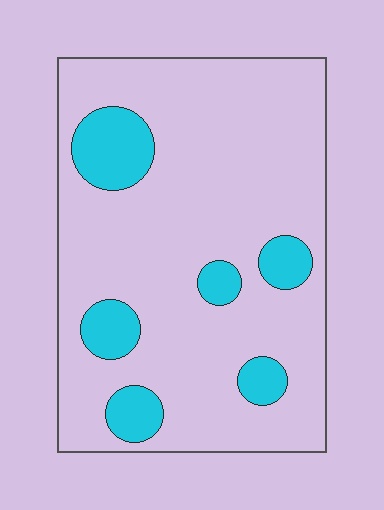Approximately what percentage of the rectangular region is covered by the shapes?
Approximately 15%.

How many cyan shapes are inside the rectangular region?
6.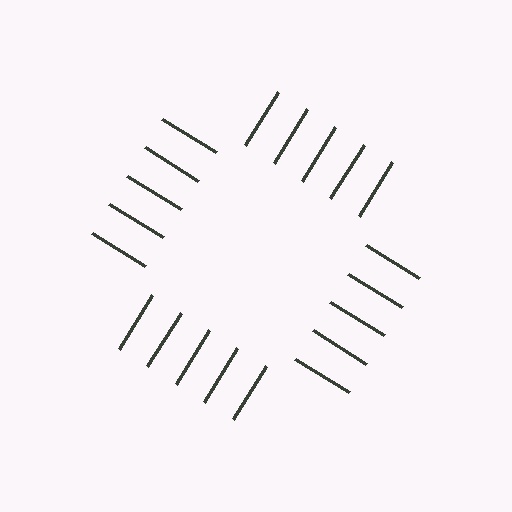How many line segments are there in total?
20 — 5 along each of the 4 edges.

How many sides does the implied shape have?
4 sides — the line-ends trace a square.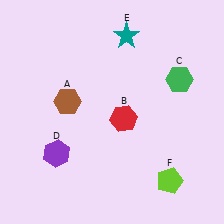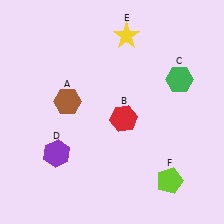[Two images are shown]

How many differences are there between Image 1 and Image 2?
There is 1 difference between the two images.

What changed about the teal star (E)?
In Image 1, E is teal. In Image 2, it changed to yellow.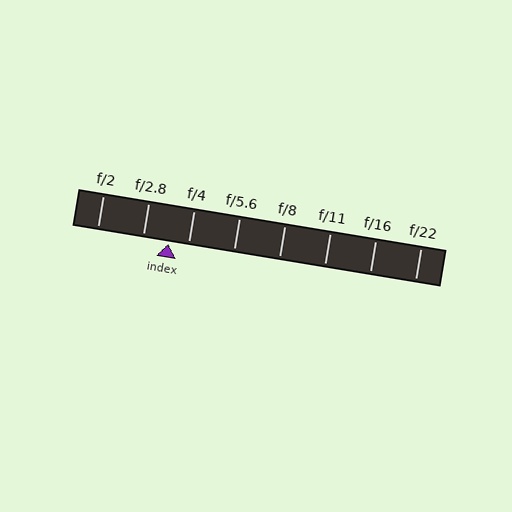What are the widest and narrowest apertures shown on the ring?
The widest aperture shown is f/2 and the narrowest is f/22.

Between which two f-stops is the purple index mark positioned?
The index mark is between f/2.8 and f/4.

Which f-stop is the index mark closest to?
The index mark is closest to f/4.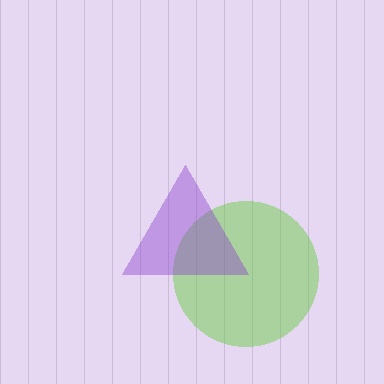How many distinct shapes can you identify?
There are 2 distinct shapes: a lime circle, a purple triangle.